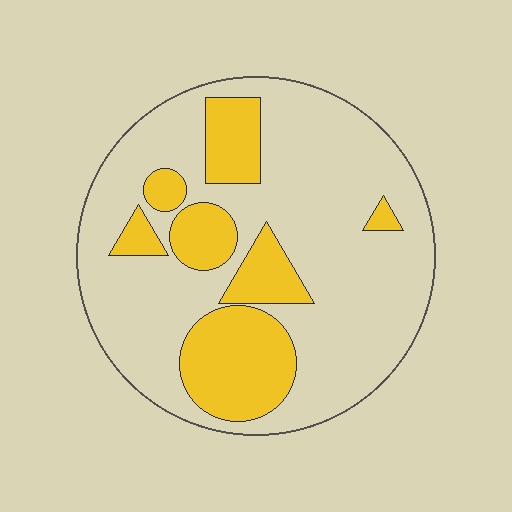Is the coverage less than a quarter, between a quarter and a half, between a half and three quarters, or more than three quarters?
Between a quarter and a half.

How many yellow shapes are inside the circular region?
7.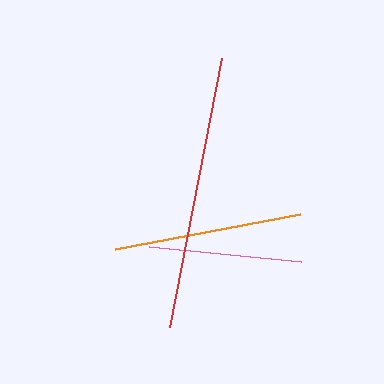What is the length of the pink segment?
The pink segment is approximately 154 pixels long.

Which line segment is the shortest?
The pink line is the shortest at approximately 154 pixels.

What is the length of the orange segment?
The orange segment is approximately 188 pixels long.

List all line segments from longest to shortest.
From longest to shortest: red, orange, pink.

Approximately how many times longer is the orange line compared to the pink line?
The orange line is approximately 1.2 times the length of the pink line.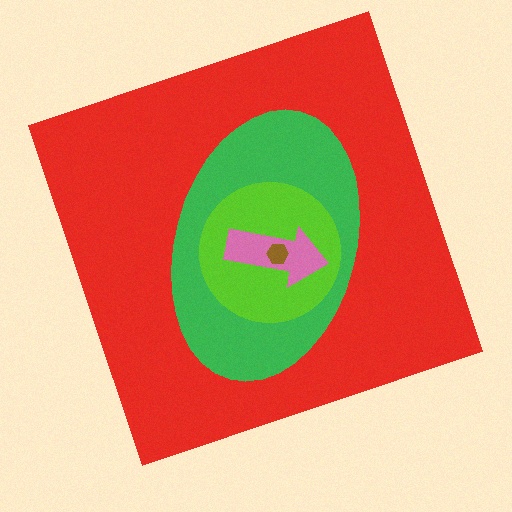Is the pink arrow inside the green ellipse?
Yes.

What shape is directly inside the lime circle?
The pink arrow.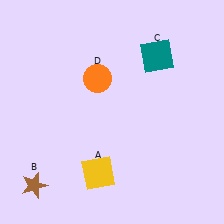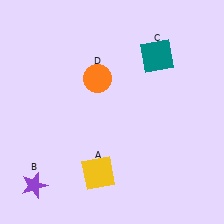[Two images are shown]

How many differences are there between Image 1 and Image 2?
There is 1 difference between the two images.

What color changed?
The star (B) changed from brown in Image 1 to purple in Image 2.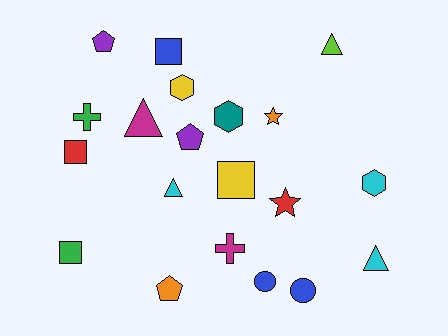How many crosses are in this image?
There are 2 crosses.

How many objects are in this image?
There are 20 objects.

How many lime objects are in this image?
There is 1 lime object.